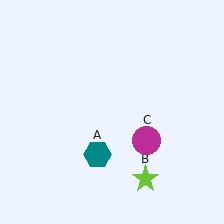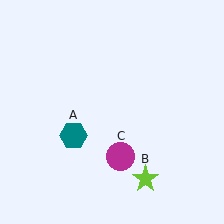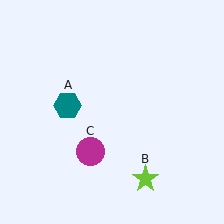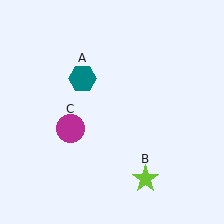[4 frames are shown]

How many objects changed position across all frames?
2 objects changed position: teal hexagon (object A), magenta circle (object C).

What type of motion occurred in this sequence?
The teal hexagon (object A), magenta circle (object C) rotated clockwise around the center of the scene.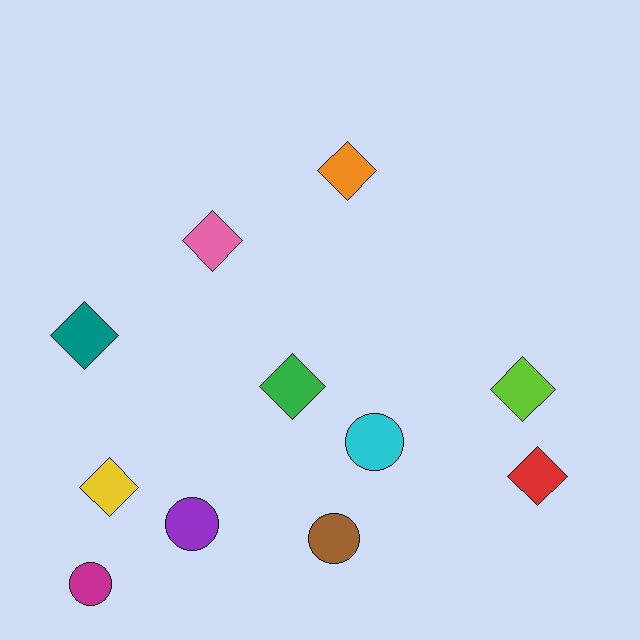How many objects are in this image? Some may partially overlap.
There are 11 objects.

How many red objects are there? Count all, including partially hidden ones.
There is 1 red object.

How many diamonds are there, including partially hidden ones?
There are 7 diamonds.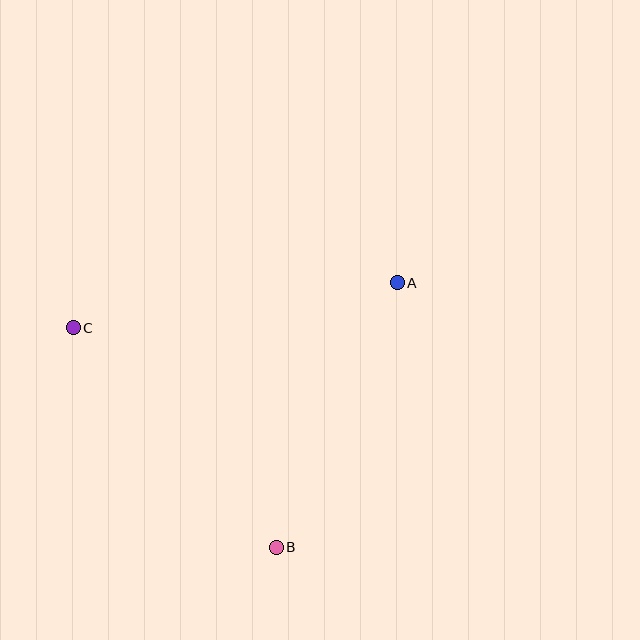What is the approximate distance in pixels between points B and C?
The distance between B and C is approximately 299 pixels.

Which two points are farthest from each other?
Points A and C are farthest from each other.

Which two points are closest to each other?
Points A and B are closest to each other.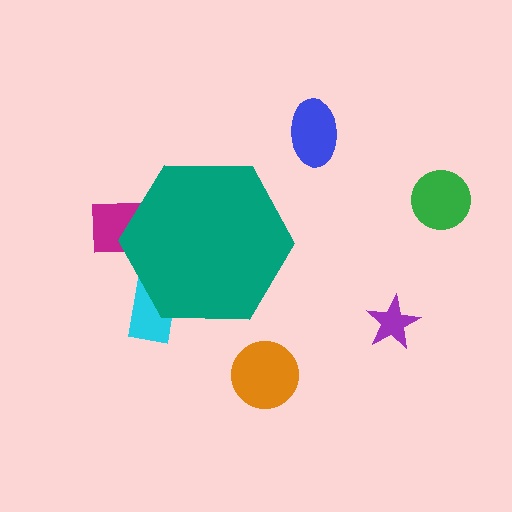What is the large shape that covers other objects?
A teal hexagon.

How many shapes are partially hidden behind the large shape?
2 shapes are partially hidden.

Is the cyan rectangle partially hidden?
Yes, the cyan rectangle is partially hidden behind the teal hexagon.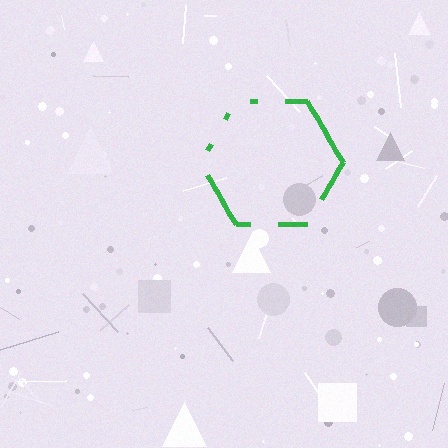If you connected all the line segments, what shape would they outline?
They would outline a hexagon.